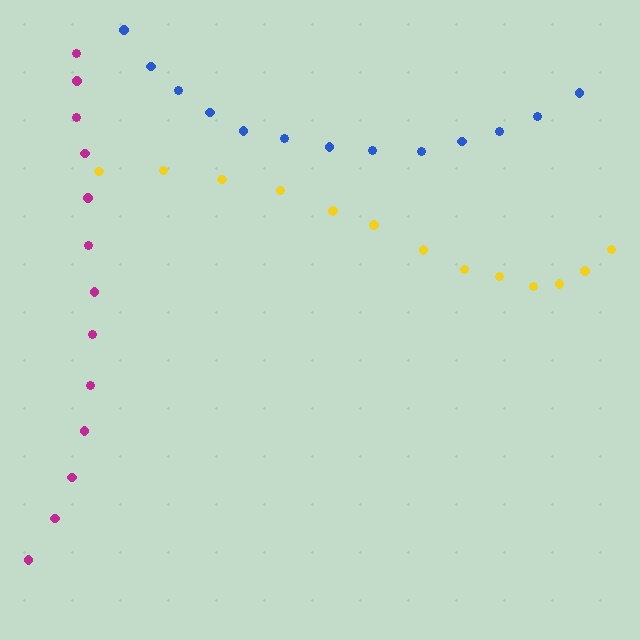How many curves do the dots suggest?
There are 3 distinct paths.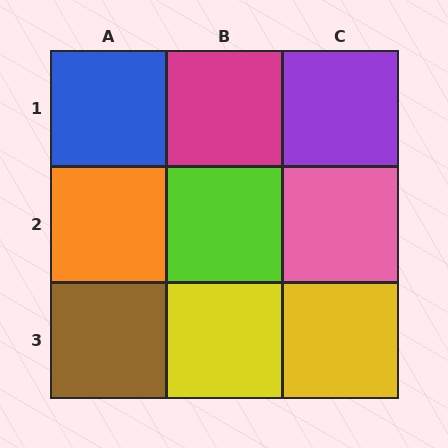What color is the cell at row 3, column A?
Brown.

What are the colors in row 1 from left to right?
Blue, magenta, purple.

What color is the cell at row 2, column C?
Pink.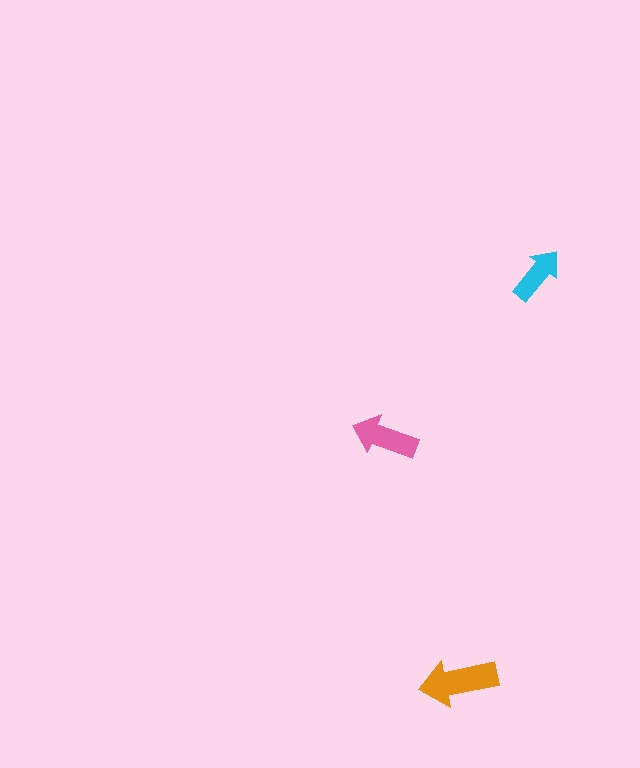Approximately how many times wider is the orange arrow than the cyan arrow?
About 1.5 times wider.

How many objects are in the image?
There are 3 objects in the image.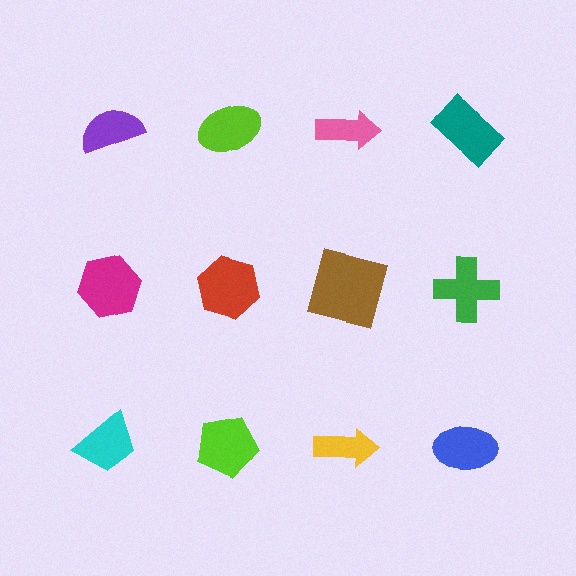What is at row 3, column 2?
A lime pentagon.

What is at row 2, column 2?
A red hexagon.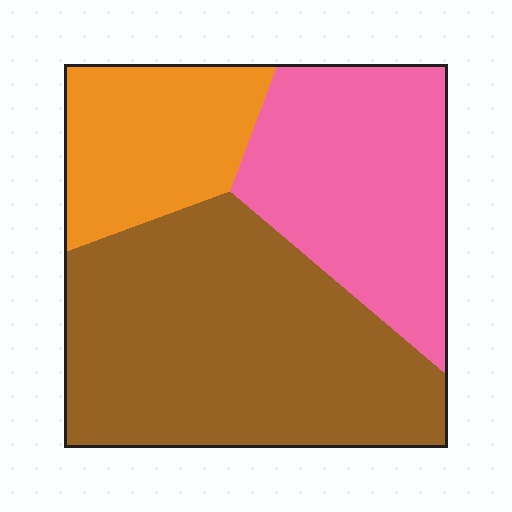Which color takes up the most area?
Brown, at roughly 50%.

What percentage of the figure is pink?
Pink takes up about one third (1/3) of the figure.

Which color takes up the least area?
Orange, at roughly 20%.